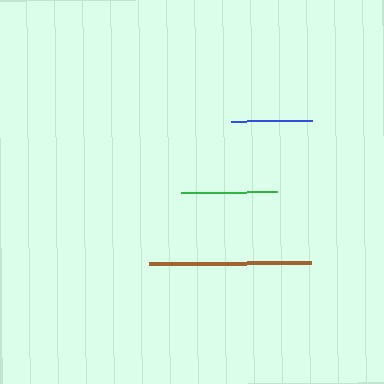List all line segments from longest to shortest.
From longest to shortest: brown, green, blue.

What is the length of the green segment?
The green segment is approximately 96 pixels long.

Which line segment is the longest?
The brown line is the longest at approximately 163 pixels.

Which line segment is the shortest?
The blue line is the shortest at approximately 81 pixels.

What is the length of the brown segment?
The brown segment is approximately 163 pixels long.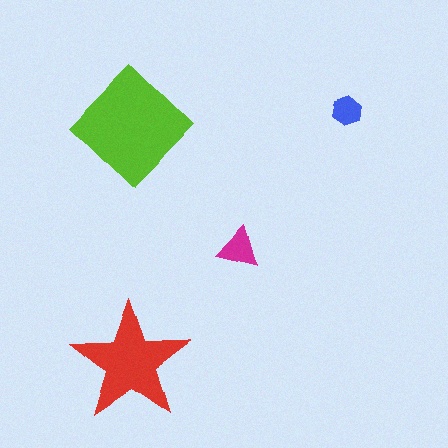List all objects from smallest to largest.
The blue hexagon, the magenta triangle, the red star, the lime diamond.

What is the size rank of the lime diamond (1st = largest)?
1st.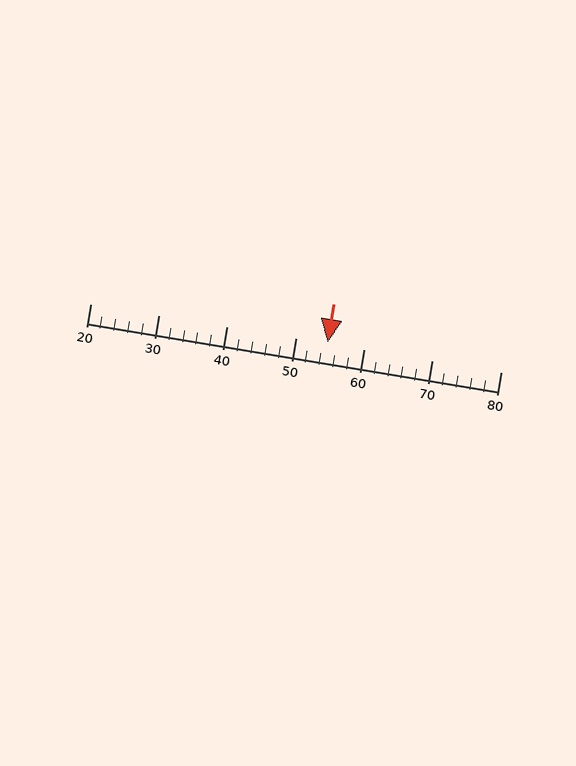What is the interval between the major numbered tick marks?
The major tick marks are spaced 10 units apart.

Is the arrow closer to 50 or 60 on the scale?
The arrow is closer to 50.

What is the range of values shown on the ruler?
The ruler shows values from 20 to 80.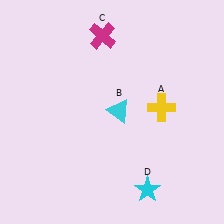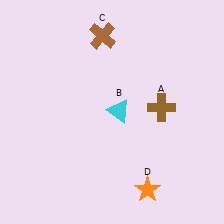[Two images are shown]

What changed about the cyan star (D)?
In Image 1, D is cyan. In Image 2, it changed to orange.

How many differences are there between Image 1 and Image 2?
There are 3 differences between the two images.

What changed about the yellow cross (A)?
In Image 1, A is yellow. In Image 2, it changed to brown.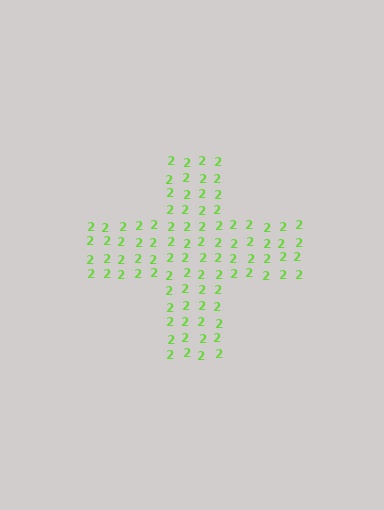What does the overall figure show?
The overall figure shows a cross.